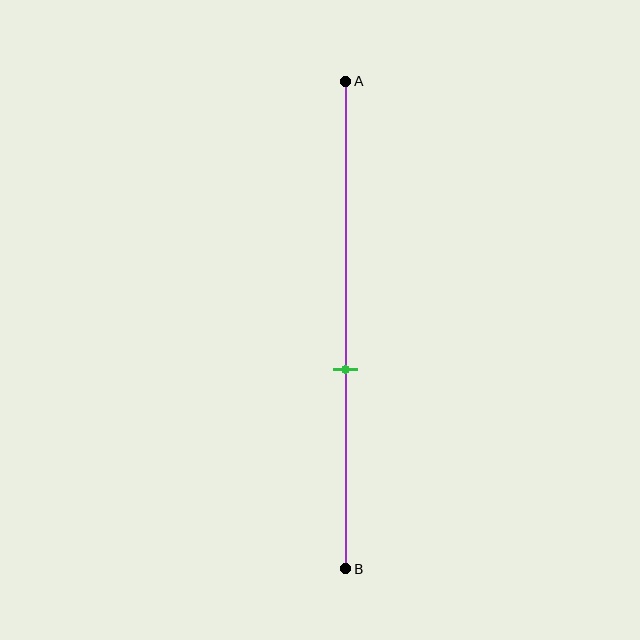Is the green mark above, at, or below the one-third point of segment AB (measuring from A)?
The green mark is below the one-third point of segment AB.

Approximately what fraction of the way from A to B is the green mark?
The green mark is approximately 60% of the way from A to B.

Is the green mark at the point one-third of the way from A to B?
No, the mark is at about 60% from A, not at the 33% one-third point.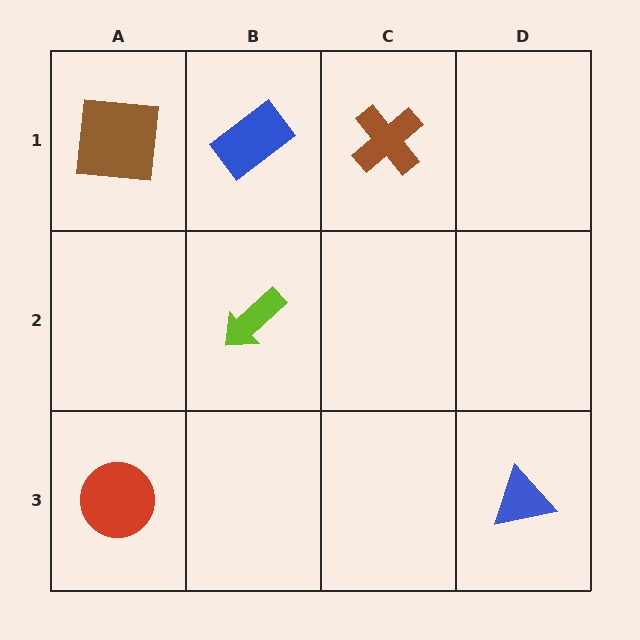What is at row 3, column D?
A blue triangle.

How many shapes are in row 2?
1 shape.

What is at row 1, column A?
A brown square.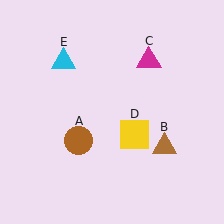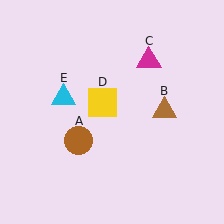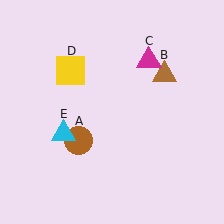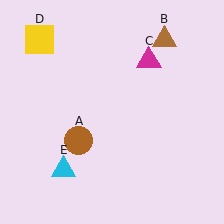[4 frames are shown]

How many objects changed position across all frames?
3 objects changed position: brown triangle (object B), yellow square (object D), cyan triangle (object E).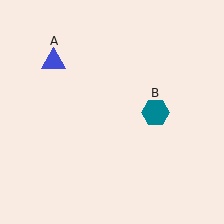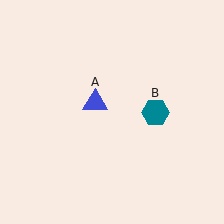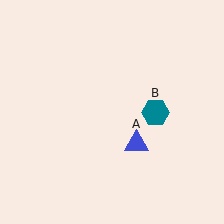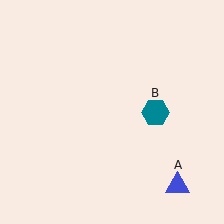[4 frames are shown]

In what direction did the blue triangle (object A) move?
The blue triangle (object A) moved down and to the right.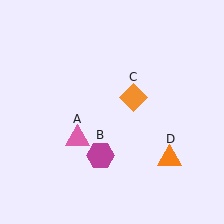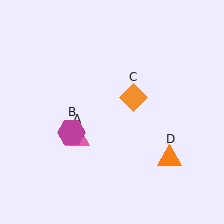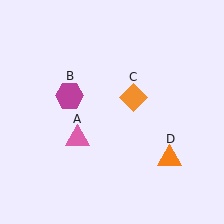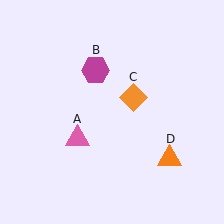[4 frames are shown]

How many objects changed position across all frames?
1 object changed position: magenta hexagon (object B).